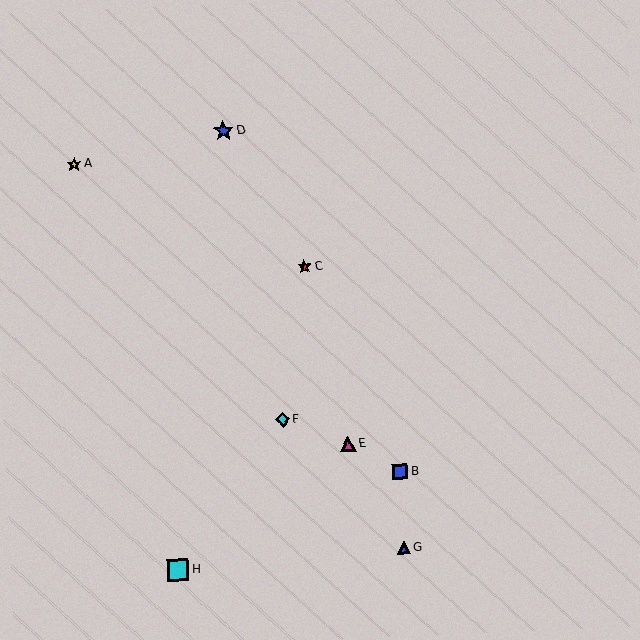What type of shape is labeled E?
Shape E is a magenta triangle.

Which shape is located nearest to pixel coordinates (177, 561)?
The cyan square (labeled H) at (178, 570) is nearest to that location.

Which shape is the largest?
The cyan square (labeled H) is the largest.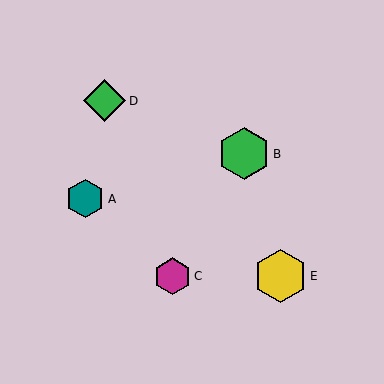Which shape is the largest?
The yellow hexagon (labeled E) is the largest.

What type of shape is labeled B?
Shape B is a green hexagon.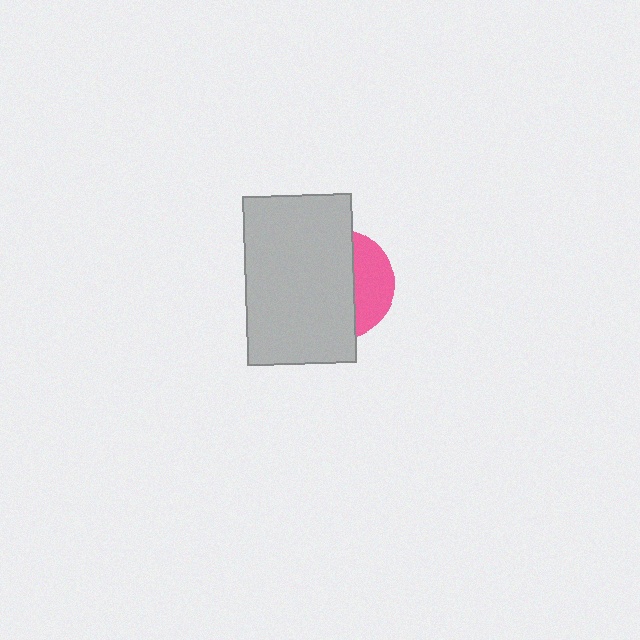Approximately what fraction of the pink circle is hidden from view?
Roughly 67% of the pink circle is hidden behind the light gray rectangle.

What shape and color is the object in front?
The object in front is a light gray rectangle.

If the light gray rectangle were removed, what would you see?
You would see the complete pink circle.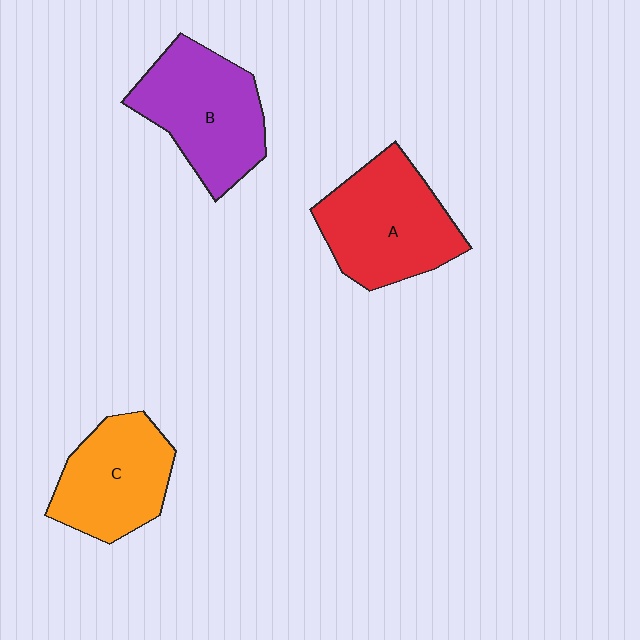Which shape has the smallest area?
Shape C (orange).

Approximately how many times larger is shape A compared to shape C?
Approximately 1.2 times.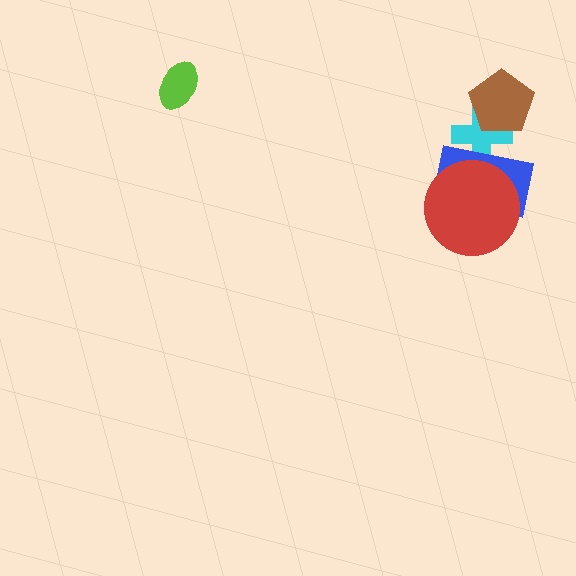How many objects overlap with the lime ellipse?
0 objects overlap with the lime ellipse.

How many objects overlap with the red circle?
1 object overlaps with the red circle.